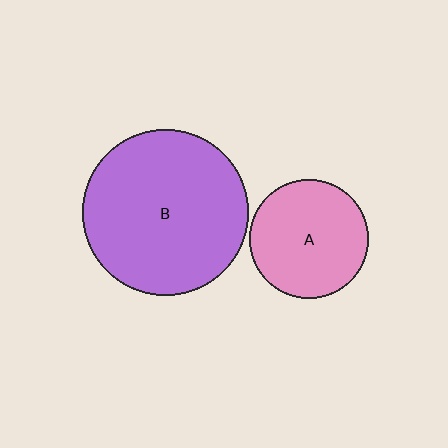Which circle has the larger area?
Circle B (purple).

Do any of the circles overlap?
No, none of the circles overlap.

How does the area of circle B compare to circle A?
Approximately 1.9 times.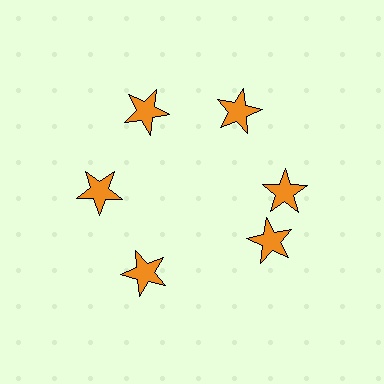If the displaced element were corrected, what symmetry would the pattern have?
It would have 6-fold rotational symmetry — the pattern would map onto itself every 60 degrees.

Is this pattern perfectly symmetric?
No. The 6 orange stars are arranged in a ring, but one element near the 5 o'clock position is rotated out of alignment along the ring, breaking the 6-fold rotational symmetry.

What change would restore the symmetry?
The symmetry would be restored by rotating it back into even spacing with its neighbors so that all 6 stars sit at equal angles and equal distance from the center.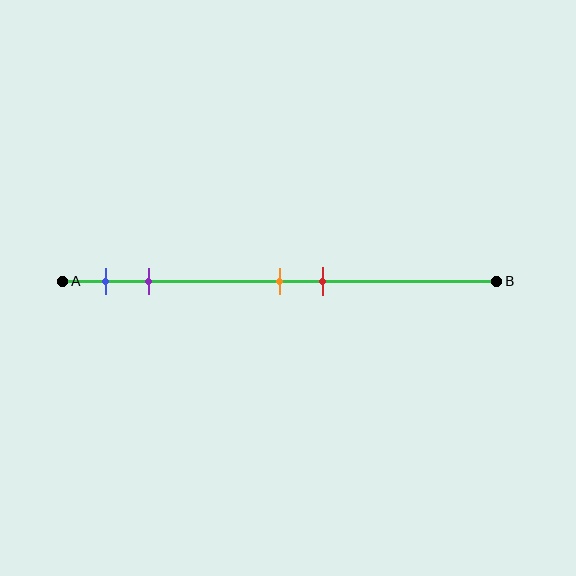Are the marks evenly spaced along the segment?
No, the marks are not evenly spaced.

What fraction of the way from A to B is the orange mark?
The orange mark is approximately 50% (0.5) of the way from A to B.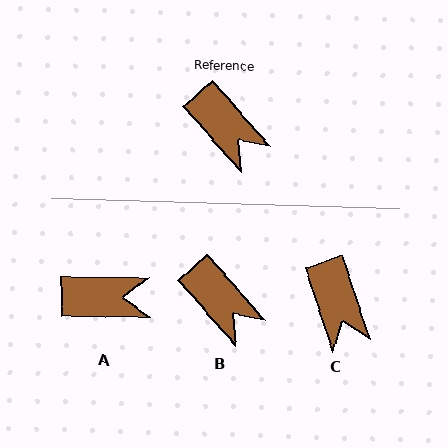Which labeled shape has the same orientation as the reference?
B.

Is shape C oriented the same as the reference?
No, it is off by about 23 degrees.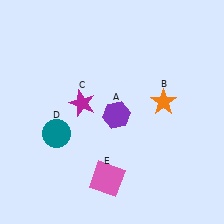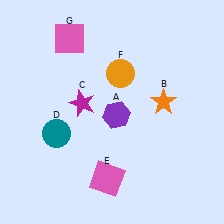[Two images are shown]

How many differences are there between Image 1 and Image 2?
There are 2 differences between the two images.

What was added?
An orange circle (F), a pink square (G) were added in Image 2.